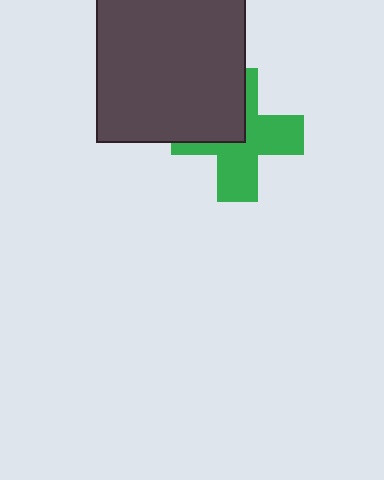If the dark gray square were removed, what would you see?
You would see the complete green cross.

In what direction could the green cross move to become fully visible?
The green cross could move toward the lower-right. That would shift it out from behind the dark gray square entirely.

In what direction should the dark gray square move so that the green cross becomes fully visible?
The dark gray square should move toward the upper-left. That is the shortest direction to clear the overlap and leave the green cross fully visible.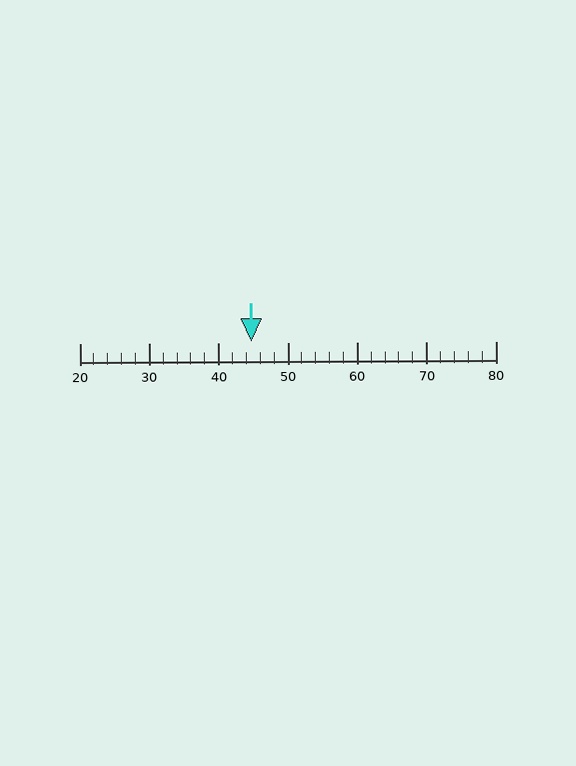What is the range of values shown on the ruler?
The ruler shows values from 20 to 80.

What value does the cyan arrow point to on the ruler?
The cyan arrow points to approximately 45.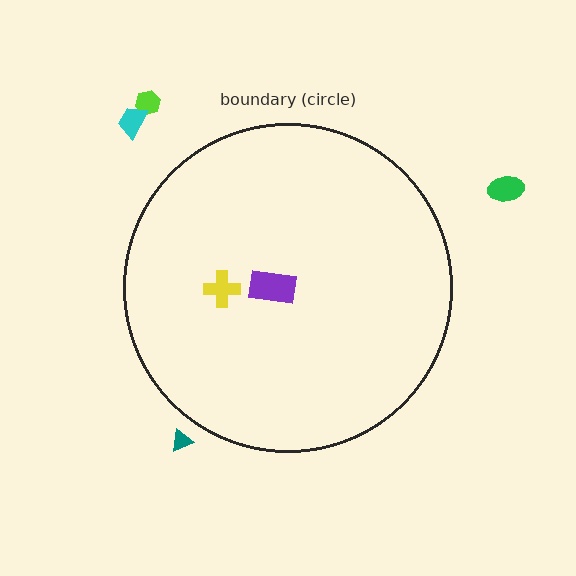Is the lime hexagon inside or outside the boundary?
Outside.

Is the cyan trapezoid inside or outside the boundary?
Outside.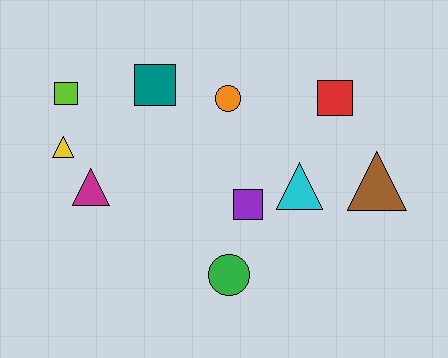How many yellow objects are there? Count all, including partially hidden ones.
There is 1 yellow object.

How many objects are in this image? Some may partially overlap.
There are 10 objects.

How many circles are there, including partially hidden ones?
There are 2 circles.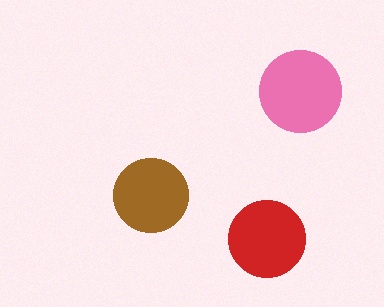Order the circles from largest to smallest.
the pink one, the red one, the brown one.